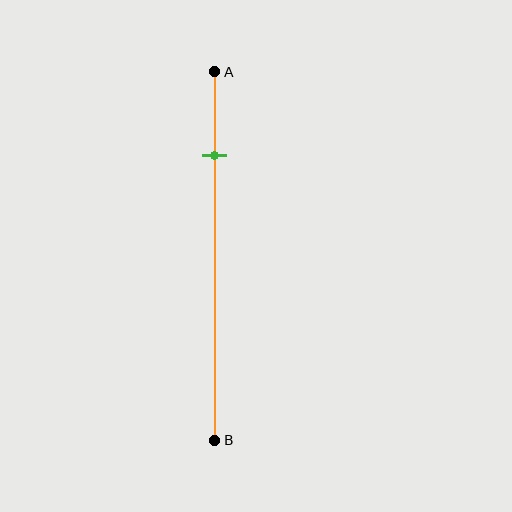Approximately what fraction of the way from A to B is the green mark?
The green mark is approximately 25% of the way from A to B.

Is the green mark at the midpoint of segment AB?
No, the mark is at about 25% from A, not at the 50% midpoint.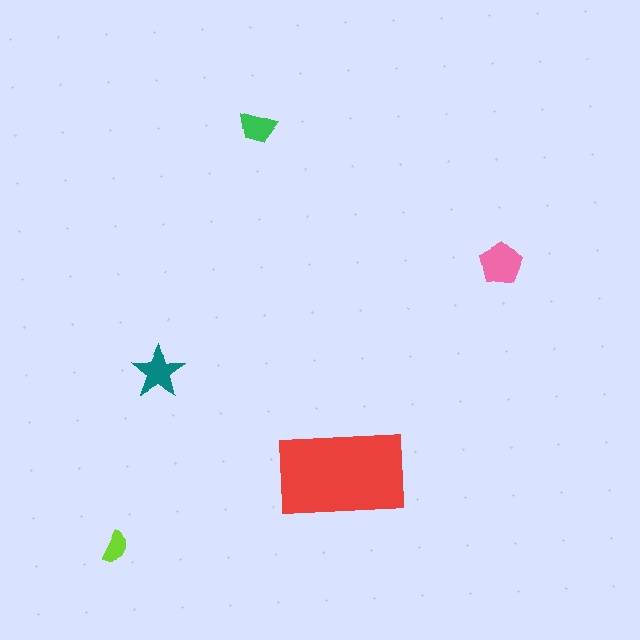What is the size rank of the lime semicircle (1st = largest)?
5th.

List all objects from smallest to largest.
The lime semicircle, the green trapezoid, the teal star, the pink pentagon, the red rectangle.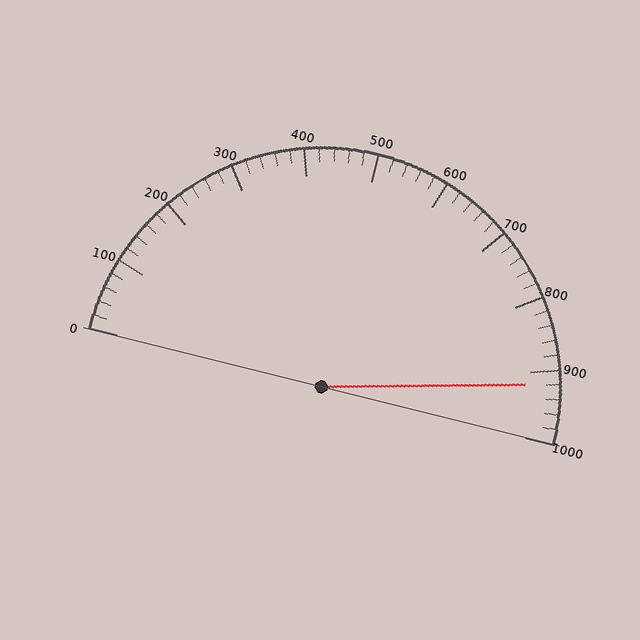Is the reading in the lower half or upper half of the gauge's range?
The reading is in the upper half of the range (0 to 1000).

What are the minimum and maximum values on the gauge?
The gauge ranges from 0 to 1000.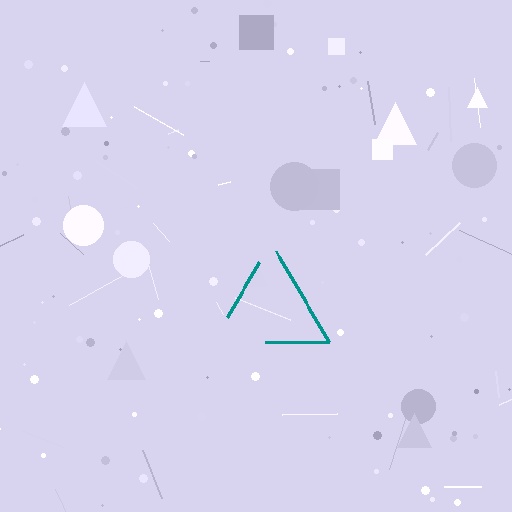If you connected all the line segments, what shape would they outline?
They would outline a triangle.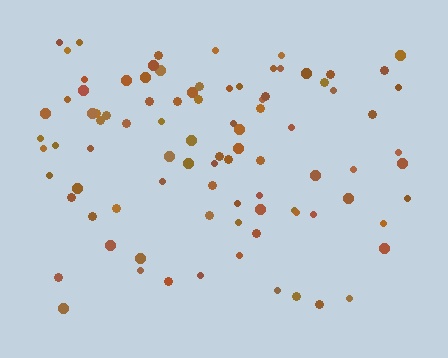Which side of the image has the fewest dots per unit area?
The bottom.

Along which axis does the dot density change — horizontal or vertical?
Vertical.